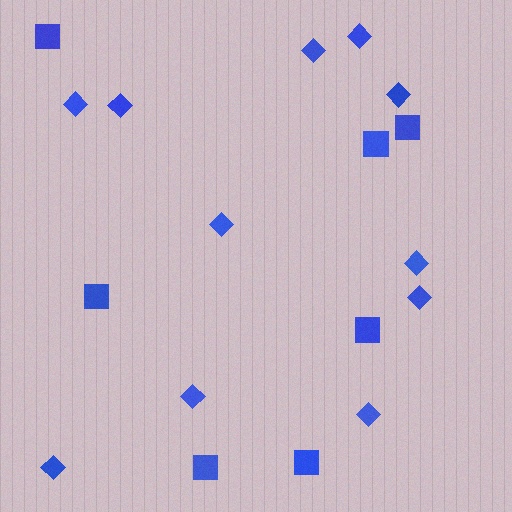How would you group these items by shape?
There are 2 groups: one group of squares (7) and one group of diamonds (11).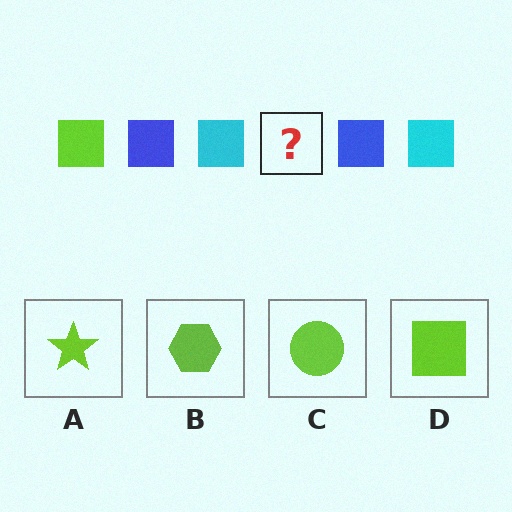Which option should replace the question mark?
Option D.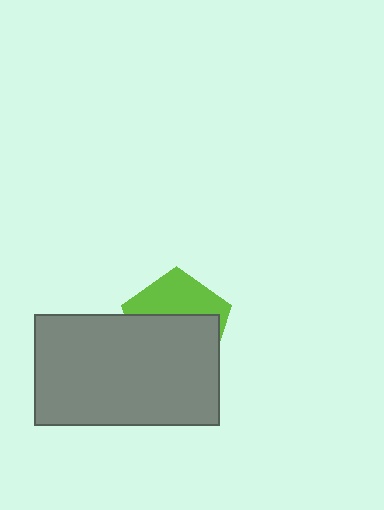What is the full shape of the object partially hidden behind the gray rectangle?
The partially hidden object is a lime pentagon.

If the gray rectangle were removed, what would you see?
You would see the complete lime pentagon.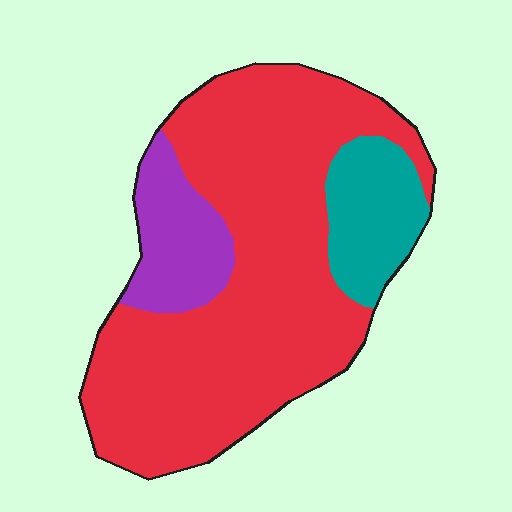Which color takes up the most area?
Red, at roughly 75%.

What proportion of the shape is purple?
Purple takes up about one eighth (1/8) of the shape.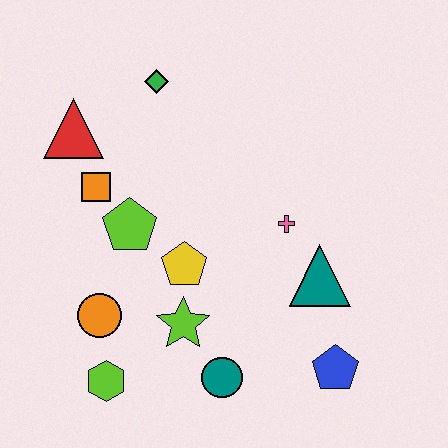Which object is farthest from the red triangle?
The blue pentagon is farthest from the red triangle.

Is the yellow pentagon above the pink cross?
No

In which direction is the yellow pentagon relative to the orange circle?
The yellow pentagon is to the right of the orange circle.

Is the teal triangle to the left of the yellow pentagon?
No